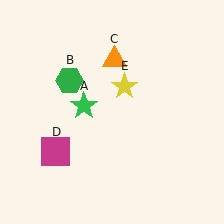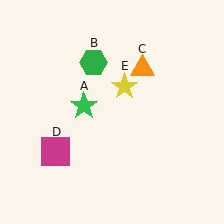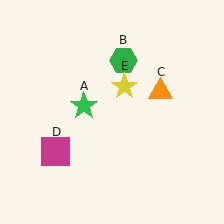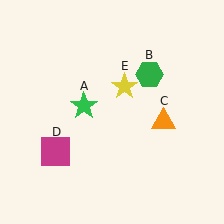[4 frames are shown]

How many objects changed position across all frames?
2 objects changed position: green hexagon (object B), orange triangle (object C).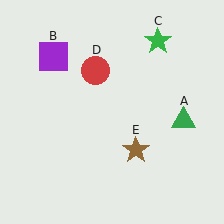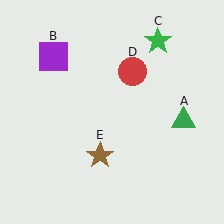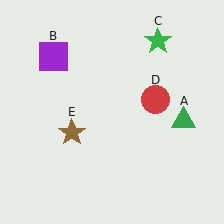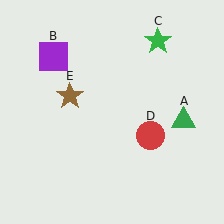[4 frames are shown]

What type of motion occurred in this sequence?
The red circle (object D), brown star (object E) rotated clockwise around the center of the scene.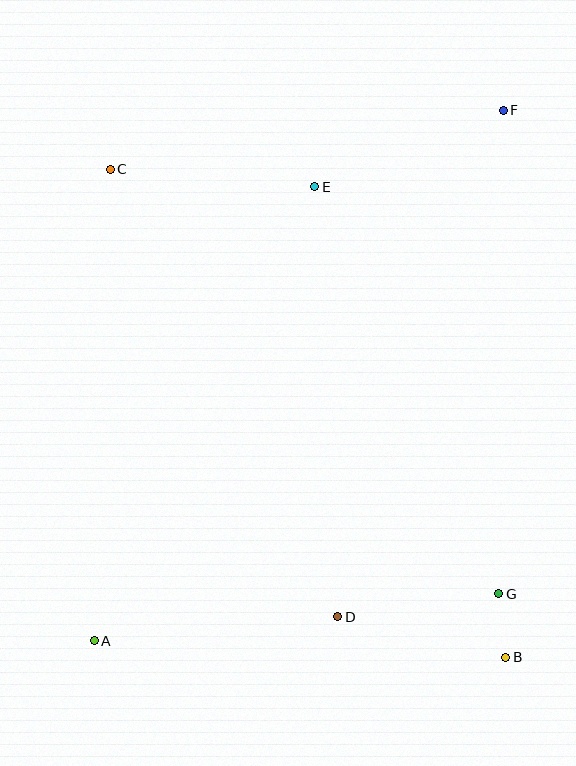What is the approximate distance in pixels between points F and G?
The distance between F and G is approximately 484 pixels.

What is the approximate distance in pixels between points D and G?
The distance between D and G is approximately 163 pixels.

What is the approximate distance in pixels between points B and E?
The distance between B and E is approximately 508 pixels.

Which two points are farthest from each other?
Points A and F are farthest from each other.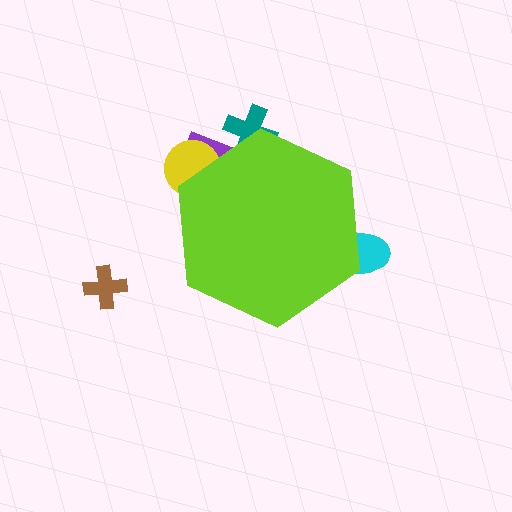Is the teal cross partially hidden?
Yes, the teal cross is partially hidden behind the lime hexagon.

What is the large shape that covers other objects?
A lime hexagon.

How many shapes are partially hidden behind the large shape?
4 shapes are partially hidden.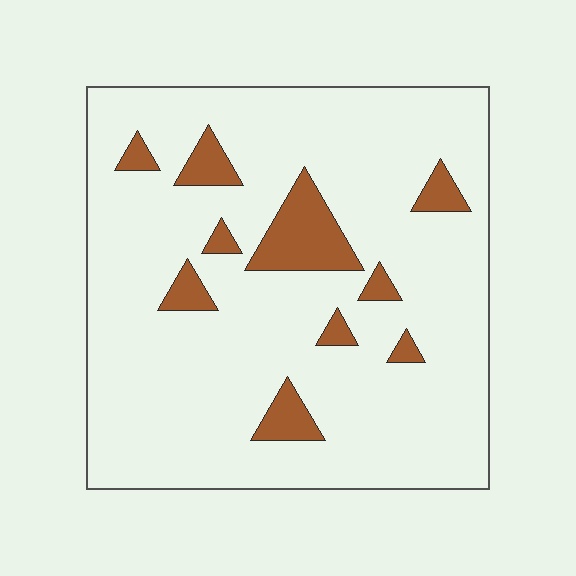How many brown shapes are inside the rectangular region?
10.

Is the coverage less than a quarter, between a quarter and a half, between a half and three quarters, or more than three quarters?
Less than a quarter.